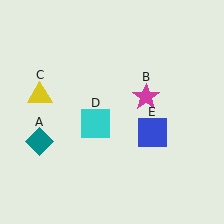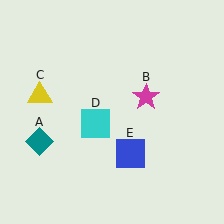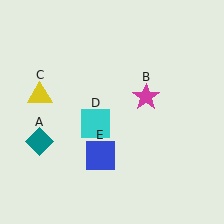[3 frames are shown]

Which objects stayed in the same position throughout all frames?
Teal diamond (object A) and magenta star (object B) and yellow triangle (object C) and cyan square (object D) remained stationary.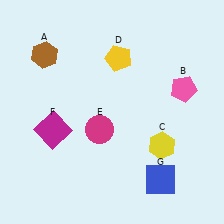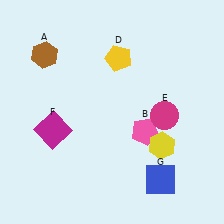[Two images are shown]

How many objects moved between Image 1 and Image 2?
2 objects moved between the two images.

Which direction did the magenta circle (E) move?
The magenta circle (E) moved right.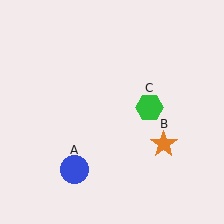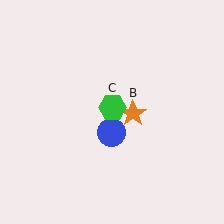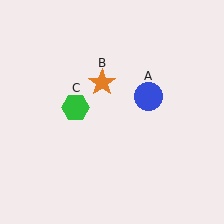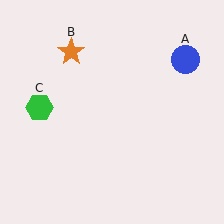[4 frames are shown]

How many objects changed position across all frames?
3 objects changed position: blue circle (object A), orange star (object B), green hexagon (object C).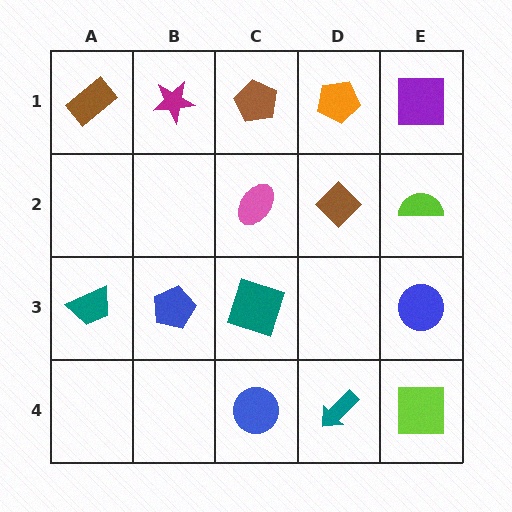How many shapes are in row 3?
4 shapes.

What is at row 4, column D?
A teal arrow.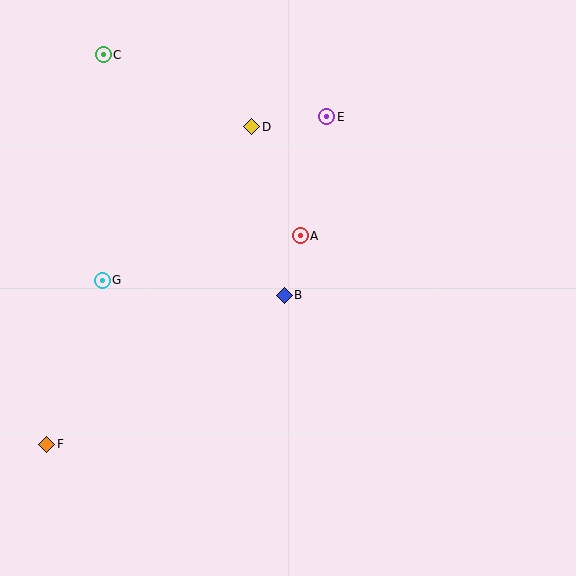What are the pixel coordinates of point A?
Point A is at (300, 236).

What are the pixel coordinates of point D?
Point D is at (252, 127).